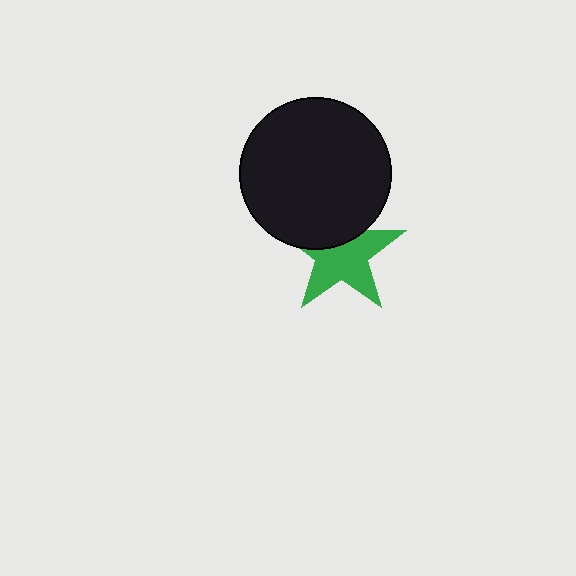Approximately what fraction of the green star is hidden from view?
Roughly 36% of the green star is hidden behind the black circle.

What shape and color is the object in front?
The object in front is a black circle.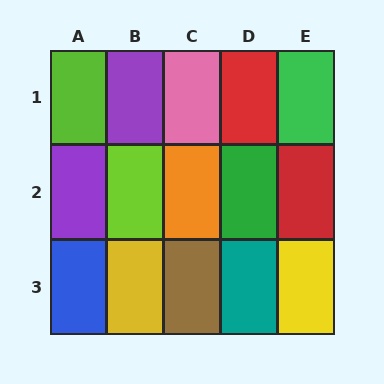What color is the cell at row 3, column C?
Brown.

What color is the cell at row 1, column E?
Green.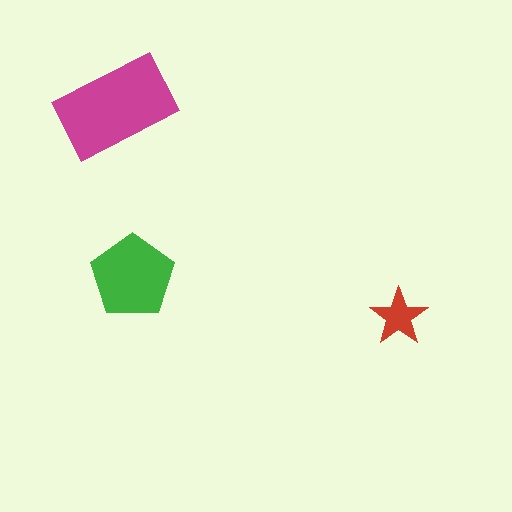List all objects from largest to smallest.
The magenta rectangle, the green pentagon, the red star.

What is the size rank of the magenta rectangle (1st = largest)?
1st.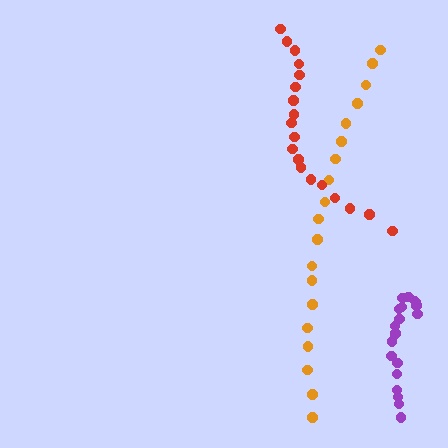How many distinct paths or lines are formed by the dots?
There are 3 distinct paths.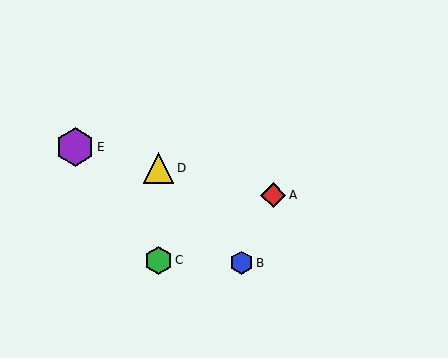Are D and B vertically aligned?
No, D is at x≈158 and B is at x≈241.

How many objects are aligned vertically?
2 objects (C, D) are aligned vertically.